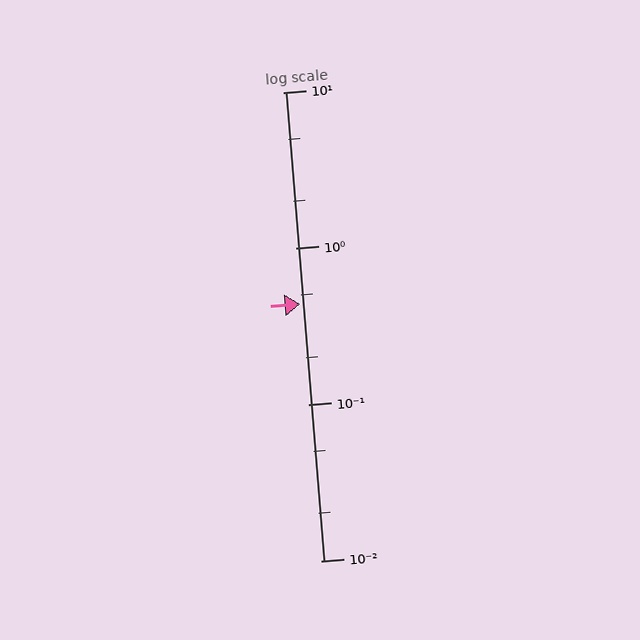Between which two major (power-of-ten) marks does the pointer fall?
The pointer is between 0.1 and 1.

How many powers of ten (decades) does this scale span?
The scale spans 3 decades, from 0.01 to 10.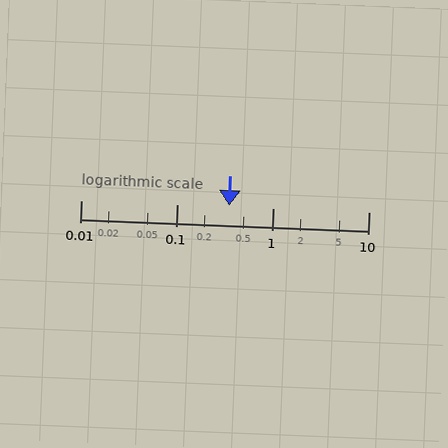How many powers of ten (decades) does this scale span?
The scale spans 3 decades, from 0.01 to 10.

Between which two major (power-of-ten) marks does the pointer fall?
The pointer is between 0.1 and 1.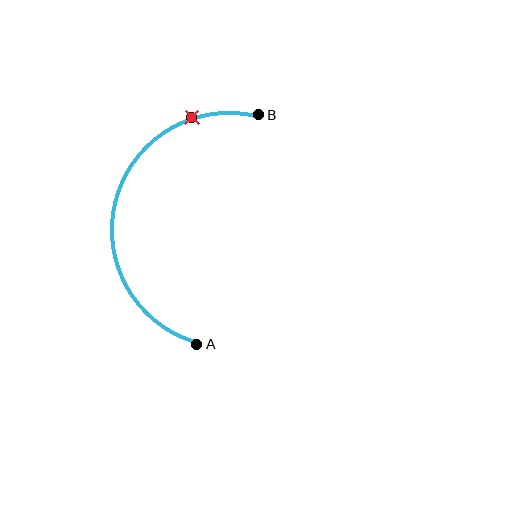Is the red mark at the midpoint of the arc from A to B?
No. The red mark lies on the arc but is closer to endpoint B. The arc midpoint would be at the point on the curve equidistant along the arc from both A and B.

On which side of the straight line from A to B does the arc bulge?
The arc bulges to the left of the straight line connecting A and B.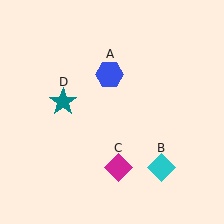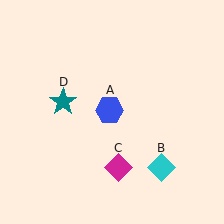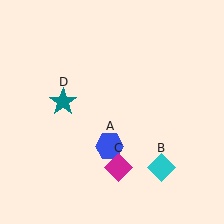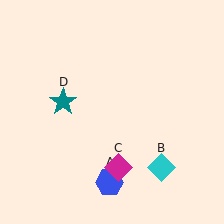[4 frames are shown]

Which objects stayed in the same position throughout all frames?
Cyan diamond (object B) and magenta diamond (object C) and teal star (object D) remained stationary.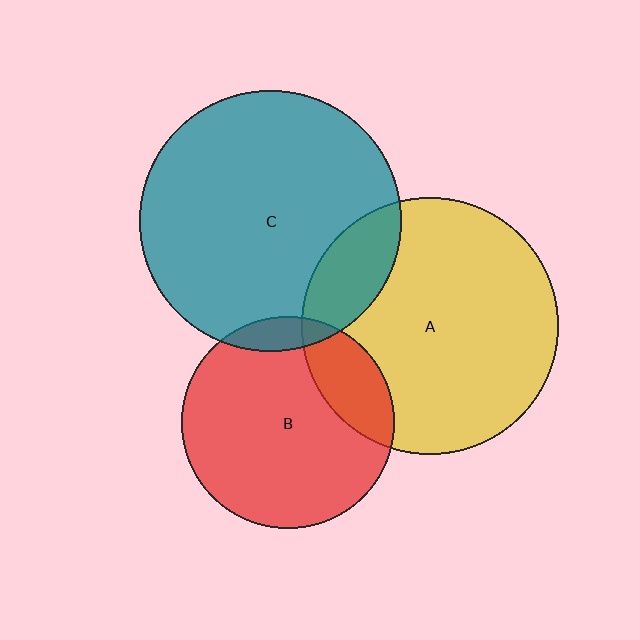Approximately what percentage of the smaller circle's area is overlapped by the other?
Approximately 20%.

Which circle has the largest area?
Circle C (teal).